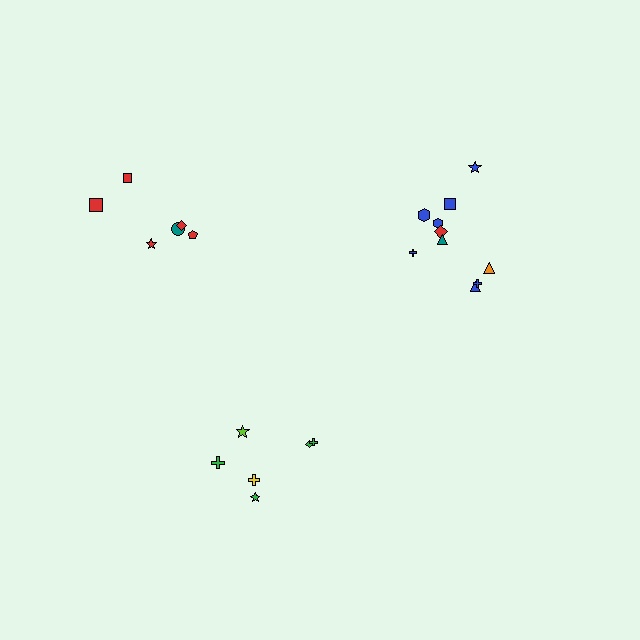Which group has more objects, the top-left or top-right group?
The top-right group.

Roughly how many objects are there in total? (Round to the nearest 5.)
Roughly 20 objects in total.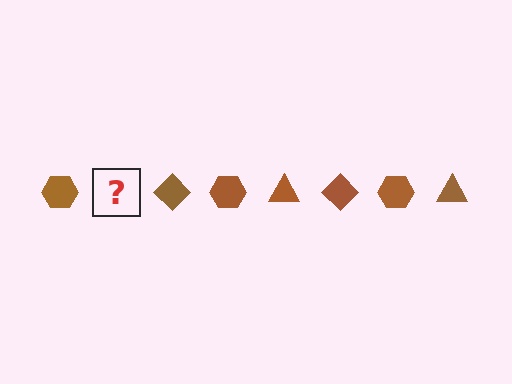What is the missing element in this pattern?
The missing element is a brown triangle.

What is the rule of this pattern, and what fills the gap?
The rule is that the pattern cycles through hexagon, triangle, diamond shapes in brown. The gap should be filled with a brown triangle.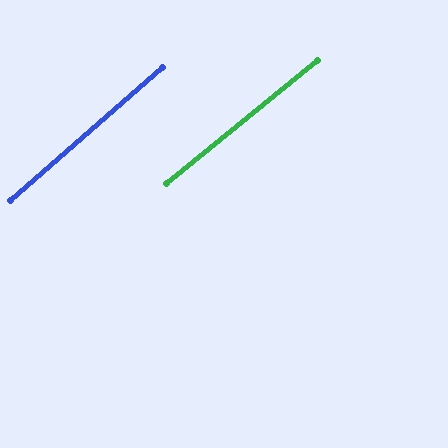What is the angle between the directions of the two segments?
Approximately 2 degrees.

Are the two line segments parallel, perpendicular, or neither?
Parallel — their directions differ by only 1.9°.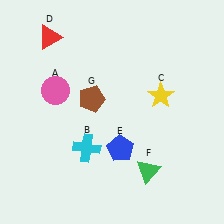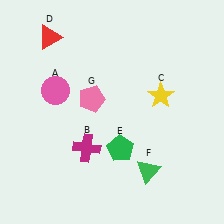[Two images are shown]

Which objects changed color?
B changed from cyan to magenta. E changed from blue to green. G changed from brown to pink.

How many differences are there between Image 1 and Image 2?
There are 3 differences between the two images.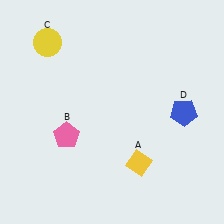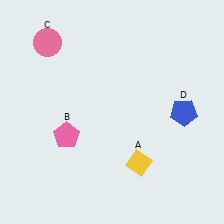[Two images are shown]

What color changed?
The circle (C) changed from yellow in Image 1 to pink in Image 2.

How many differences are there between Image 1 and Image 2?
There is 1 difference between the two images.